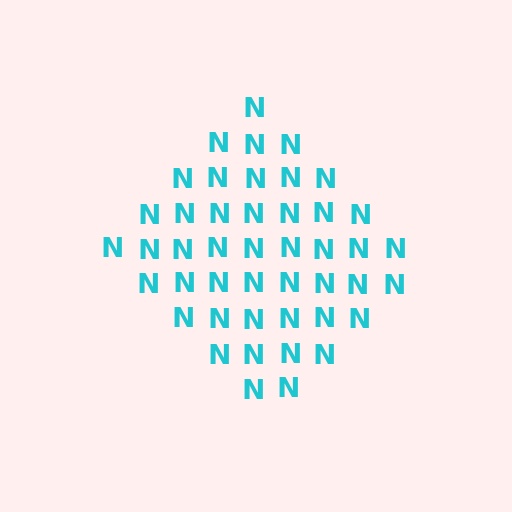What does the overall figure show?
The overall figure shows a diamond.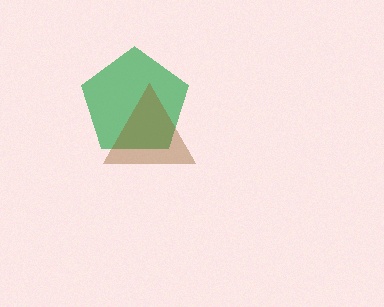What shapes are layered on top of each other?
The layered shapes are: a green pentagon, a brown triangle.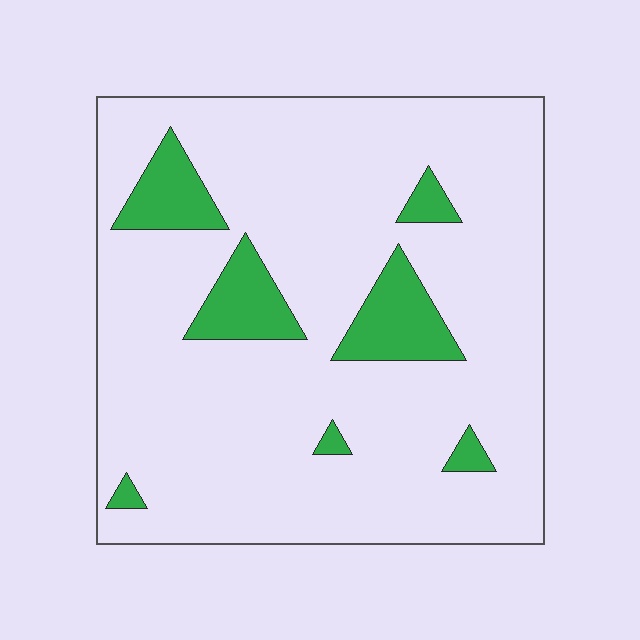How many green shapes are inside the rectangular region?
7.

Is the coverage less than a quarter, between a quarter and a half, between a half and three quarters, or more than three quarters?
Less than a quarter.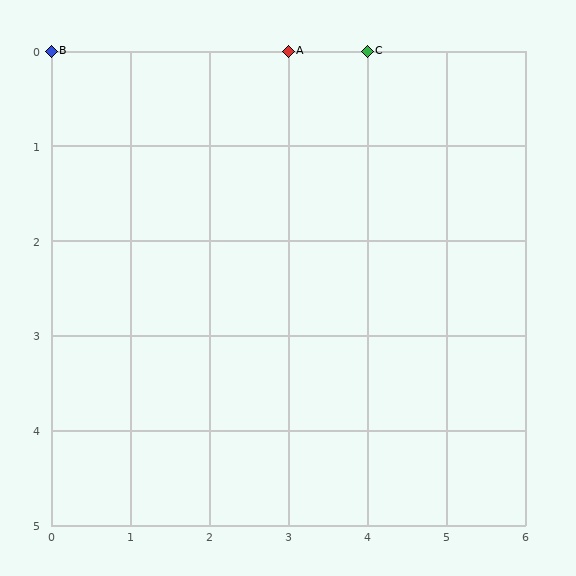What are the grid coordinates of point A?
Point A is at grid coordinates (3, 0).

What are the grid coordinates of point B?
Point B is at grid coordinates (0, 0).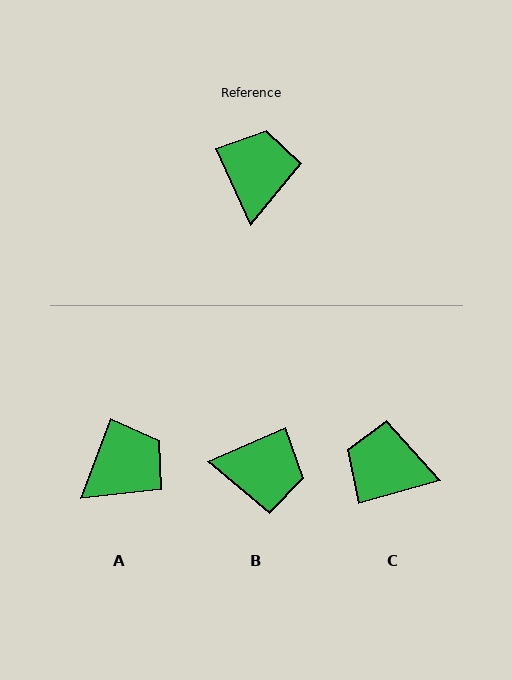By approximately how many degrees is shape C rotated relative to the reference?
Approximately 81 degrees counter-clockwise.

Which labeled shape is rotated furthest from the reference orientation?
B, about 90 degrees away.